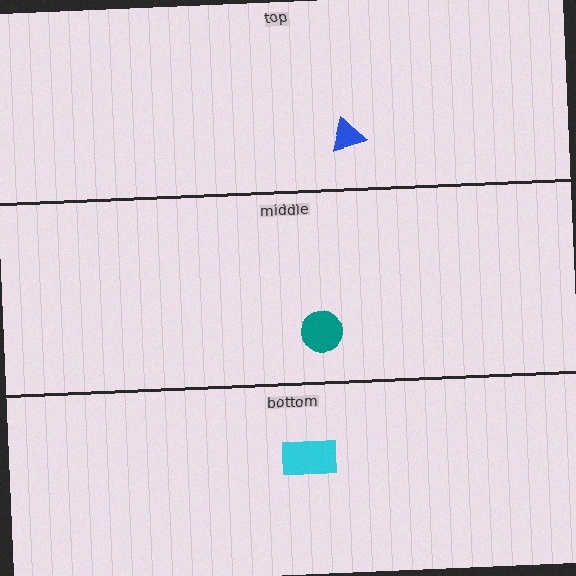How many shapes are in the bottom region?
1.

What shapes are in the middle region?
The teal circle.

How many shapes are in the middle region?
1.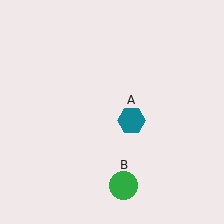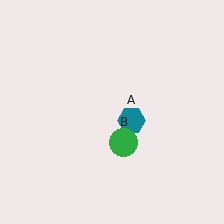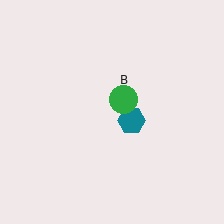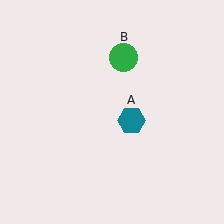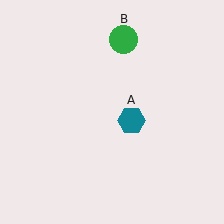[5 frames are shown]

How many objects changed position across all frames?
1 object changed position: green circle (object B).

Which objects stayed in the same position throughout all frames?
Teal hexagon (object A) remained stationary.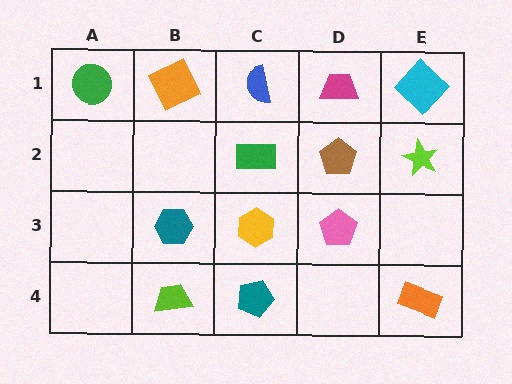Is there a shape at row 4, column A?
No, that cell is empty.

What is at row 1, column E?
A cyan diamond.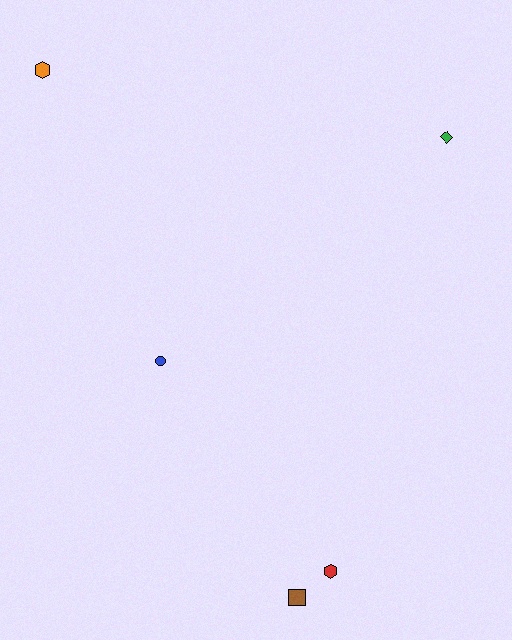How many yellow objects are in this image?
There are no yellow objects.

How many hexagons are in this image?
There are 2 hexagons.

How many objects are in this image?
There are 5 objects.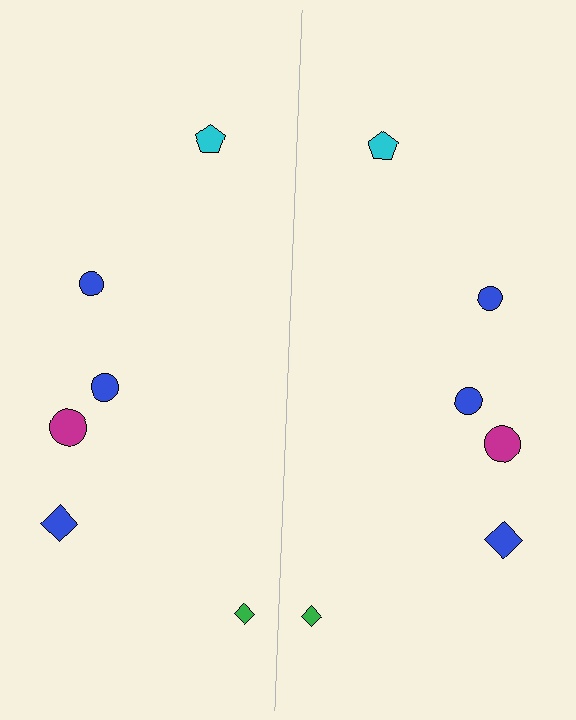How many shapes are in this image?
There are 12 shapes in this image.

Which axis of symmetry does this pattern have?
The pattern has a vertical axis of symmetry running through the center of the image.